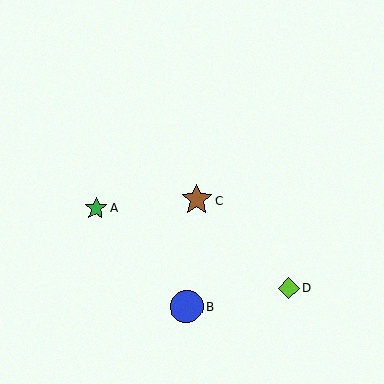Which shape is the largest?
The blue circle (labeled B) is the largest.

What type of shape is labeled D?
Shape D is a lime diamond.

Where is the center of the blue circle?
The center of the blue circle is at (187, 307).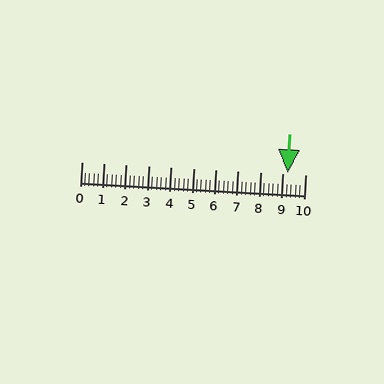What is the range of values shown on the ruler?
The ruler shows values from 0 to 10.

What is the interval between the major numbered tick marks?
The major tick marks are spaced 1 units apart.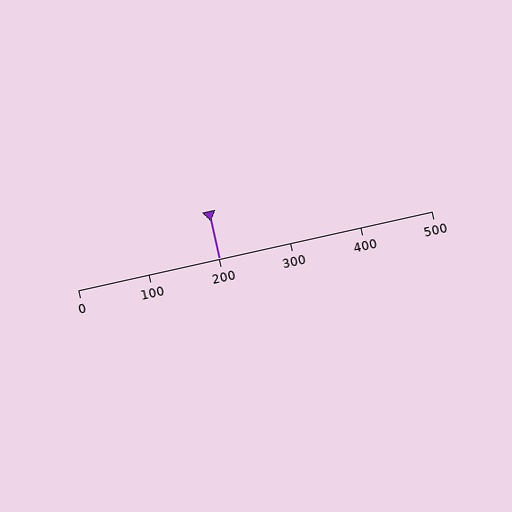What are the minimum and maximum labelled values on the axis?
The axis runs from 0 to 500.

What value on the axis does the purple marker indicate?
The marker indicates approximately 200.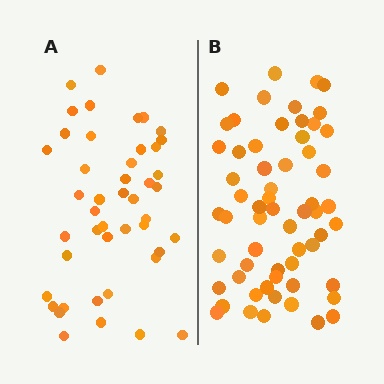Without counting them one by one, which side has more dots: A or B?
Region B (the right region) has more dots.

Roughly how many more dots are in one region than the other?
Region B has approximately 15 more dots than region A.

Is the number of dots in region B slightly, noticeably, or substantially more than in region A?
Region B has noticeably more, but not dramatically so. The ratio is roughly 1.3 to 1.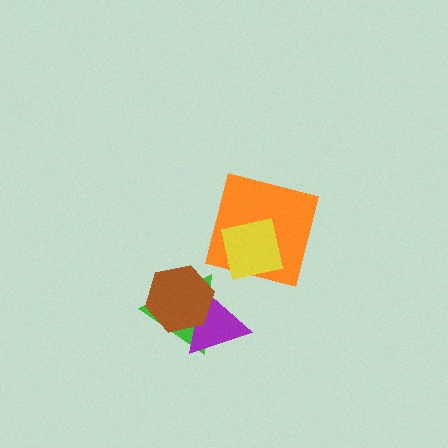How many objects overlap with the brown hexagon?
2 objects overlap with the brown hexagon.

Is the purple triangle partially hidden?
Yes, it is partially covered by another shape.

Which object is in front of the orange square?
The yellow square is in front of the orange square.